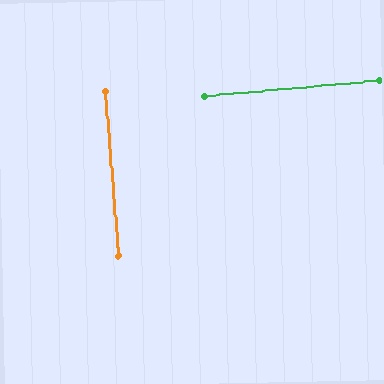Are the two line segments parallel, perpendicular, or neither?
Perpendicular — they meet at approximately 89°.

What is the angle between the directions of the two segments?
Approximately 89 degrees.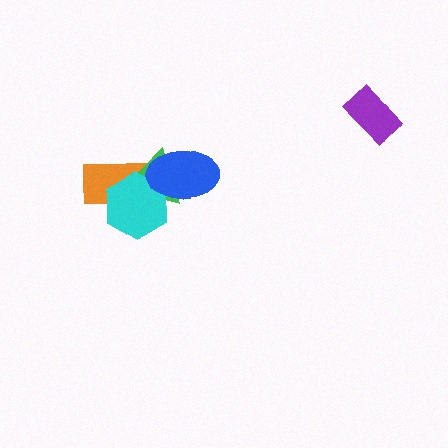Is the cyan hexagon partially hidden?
Yes, it is partially covered by another shape.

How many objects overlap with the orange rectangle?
2 objects overlap with the orange rectangle.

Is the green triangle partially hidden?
Yes, it is partially covered by another shape.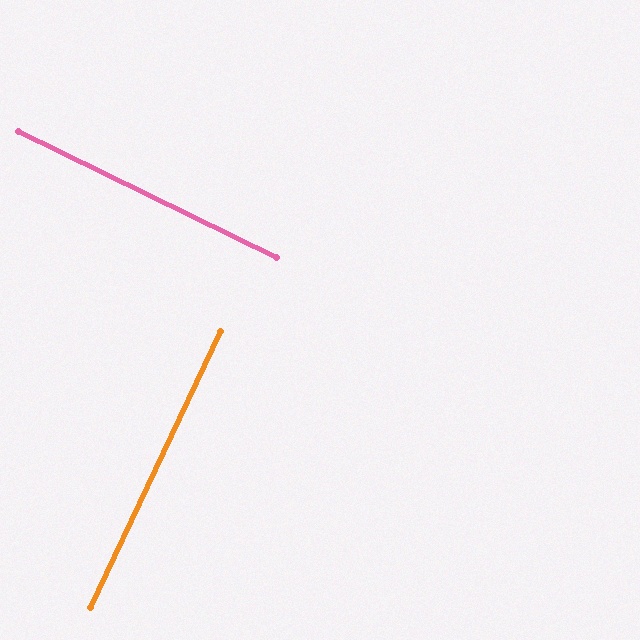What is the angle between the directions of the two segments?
Approximately 89 degrees.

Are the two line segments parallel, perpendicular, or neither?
Perpendicular — they meet at approximately 89°.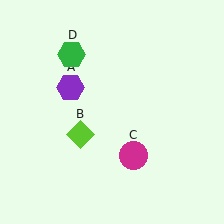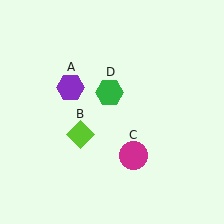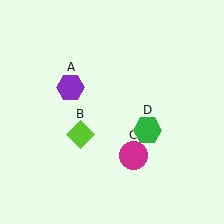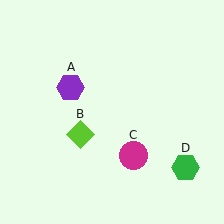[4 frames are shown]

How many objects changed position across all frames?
1 object changed position: green hexagon (object D).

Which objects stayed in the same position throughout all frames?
Purple hexagon (object A) and lime diamond (object B) and magenta circle (object C) remained stationary.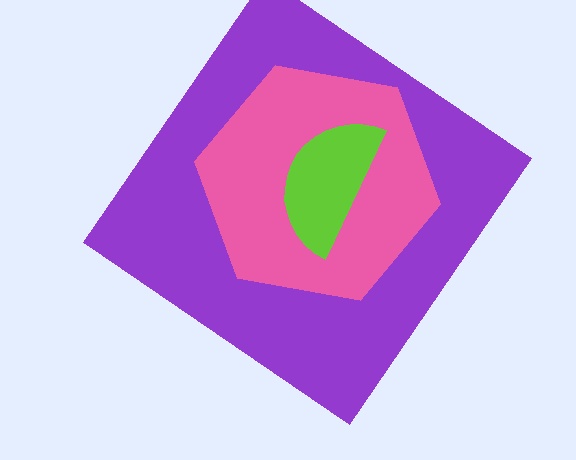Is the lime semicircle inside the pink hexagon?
Yes.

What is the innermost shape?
The lime semicircle.